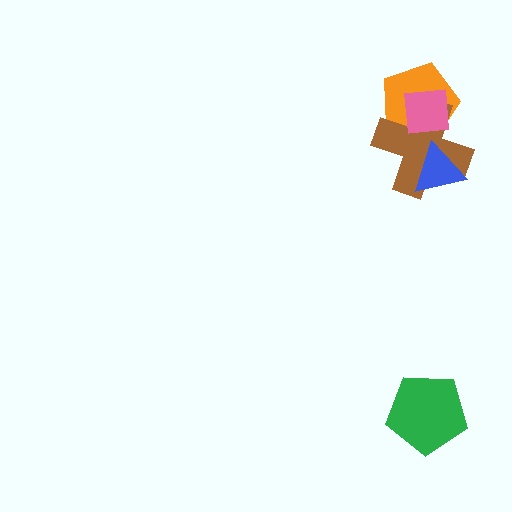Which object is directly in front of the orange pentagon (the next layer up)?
The brown cross is directly in front of the orange pentagon.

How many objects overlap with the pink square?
2 objects overlap with the pink square.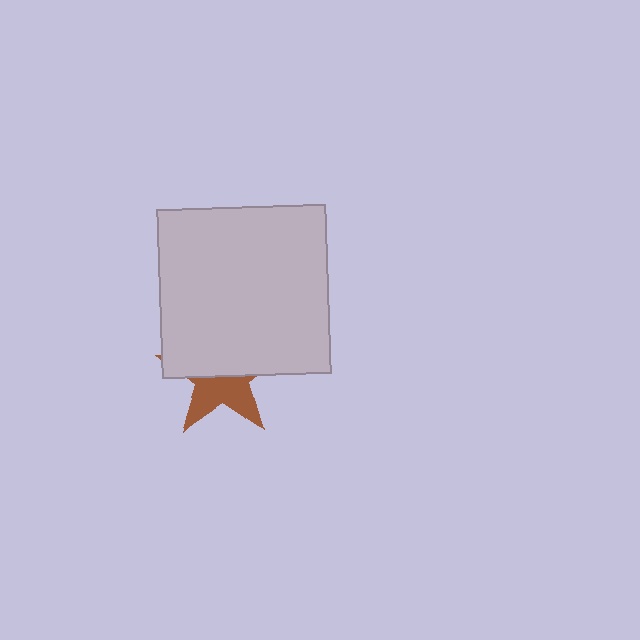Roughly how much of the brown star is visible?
A small part of it is visible (roughly 44%).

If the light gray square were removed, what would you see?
You would see the complete brown star.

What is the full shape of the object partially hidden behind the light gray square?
The partially hidden object is a brown star.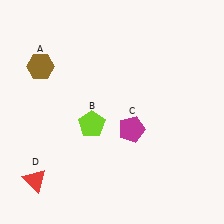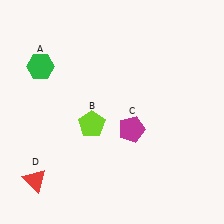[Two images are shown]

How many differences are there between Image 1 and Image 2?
There is 1 difference between the two images.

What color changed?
The hexagon (A) changed from brown in Image 1 to green in Image 2.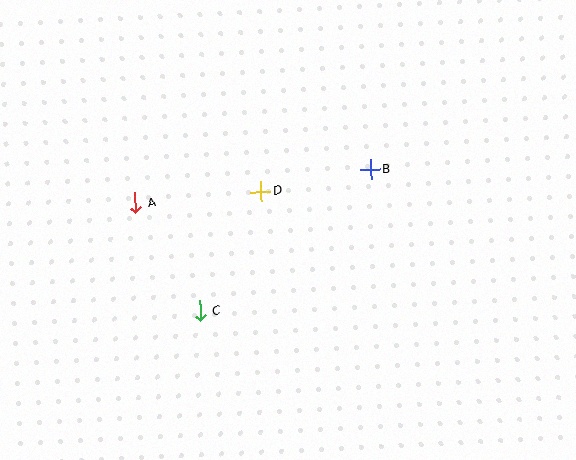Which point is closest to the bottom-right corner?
Point B is closest to the bottom-right corner.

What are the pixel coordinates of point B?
Point B is at (371, 169).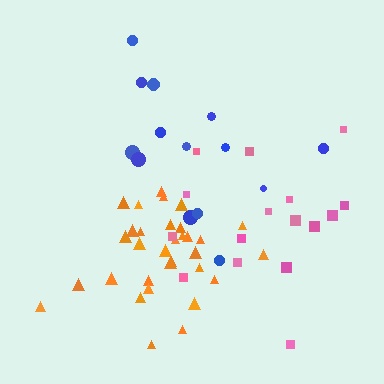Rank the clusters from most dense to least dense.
orange, pink, blue.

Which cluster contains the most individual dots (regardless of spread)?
Orange (32).